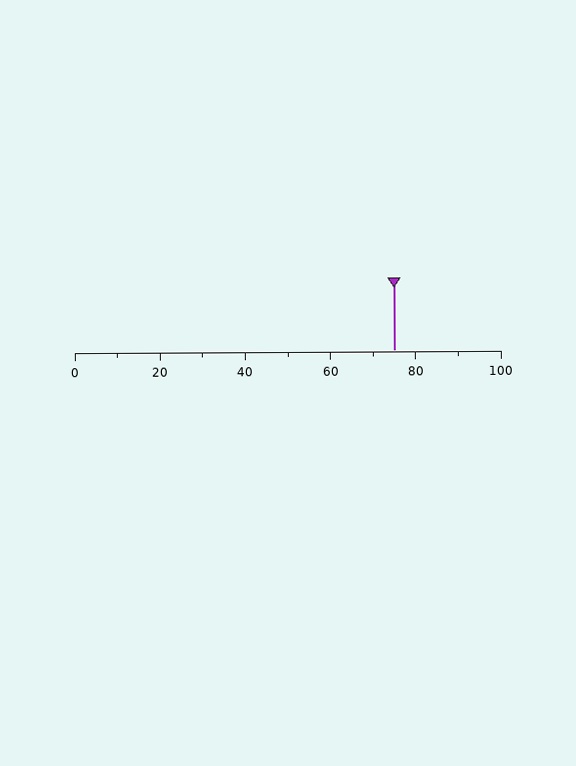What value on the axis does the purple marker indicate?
The marker indicates approximately 75.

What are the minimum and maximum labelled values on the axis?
The axis runs from 0 to 100.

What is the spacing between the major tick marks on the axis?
The major ticks are spaced 20 apart.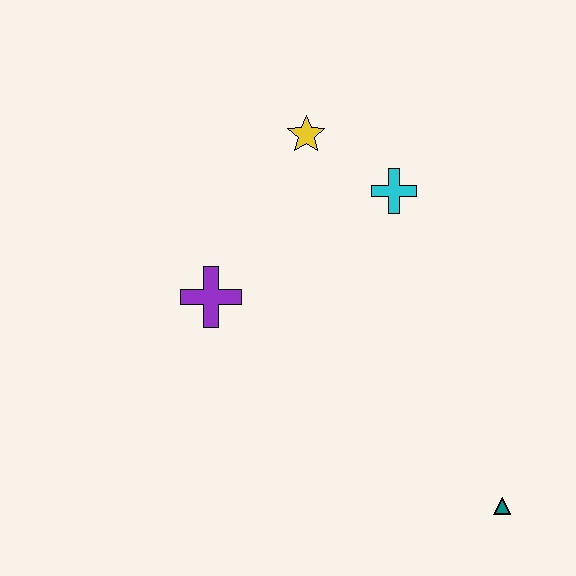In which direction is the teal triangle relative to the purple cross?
The teal triangle is to the right of the purple cross.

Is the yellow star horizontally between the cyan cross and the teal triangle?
No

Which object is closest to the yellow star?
The cyan cross is closest to the yellow star.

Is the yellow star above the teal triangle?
Yes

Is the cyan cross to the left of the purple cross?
No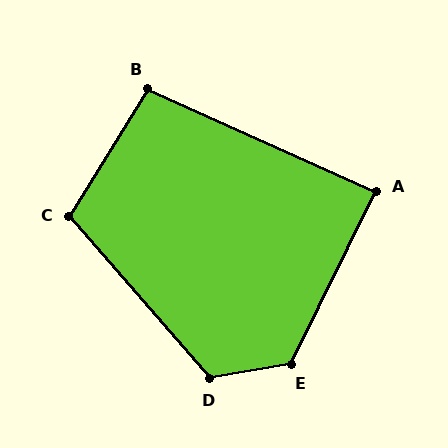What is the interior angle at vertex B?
Approximately 97 degrees (obtuse).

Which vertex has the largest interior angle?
E, at approximately 126 degrees.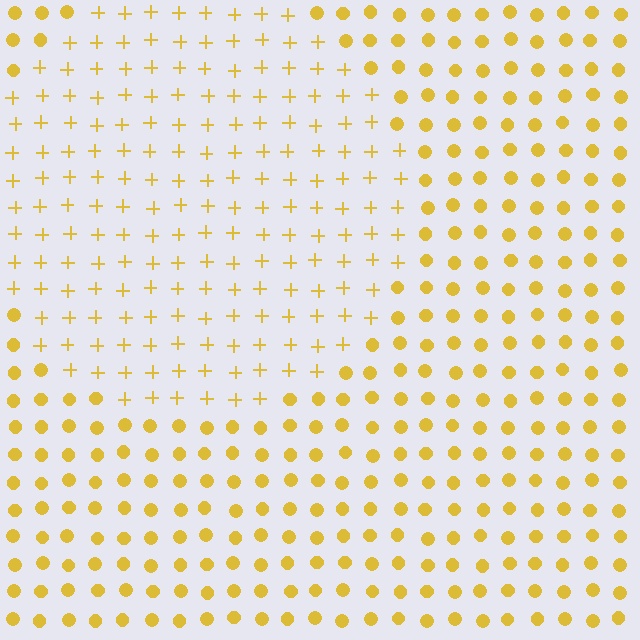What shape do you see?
I see a circle.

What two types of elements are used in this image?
The image uses plus signs inside the circle region and circles outside it.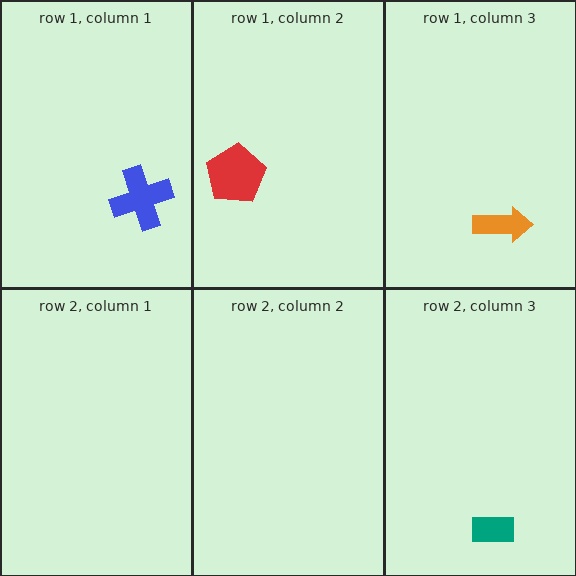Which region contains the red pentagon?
The row 1, column 2 region.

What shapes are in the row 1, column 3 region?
The orange arrow.